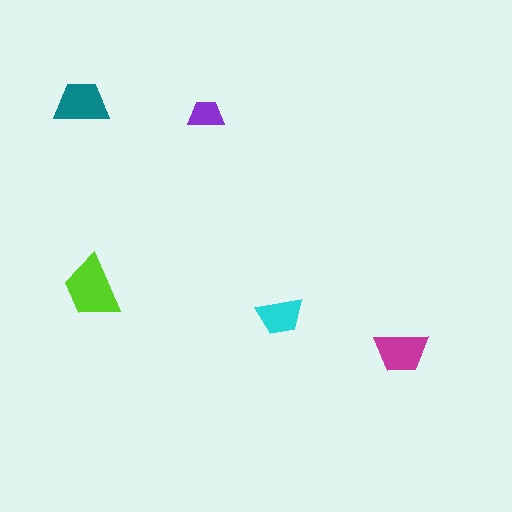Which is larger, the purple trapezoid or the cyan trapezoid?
The cyan one.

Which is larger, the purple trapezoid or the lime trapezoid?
The lime one.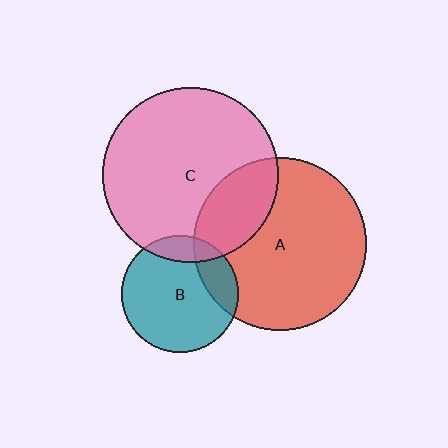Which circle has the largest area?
Circle C (pink).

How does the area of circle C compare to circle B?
Approximately 2.2 times.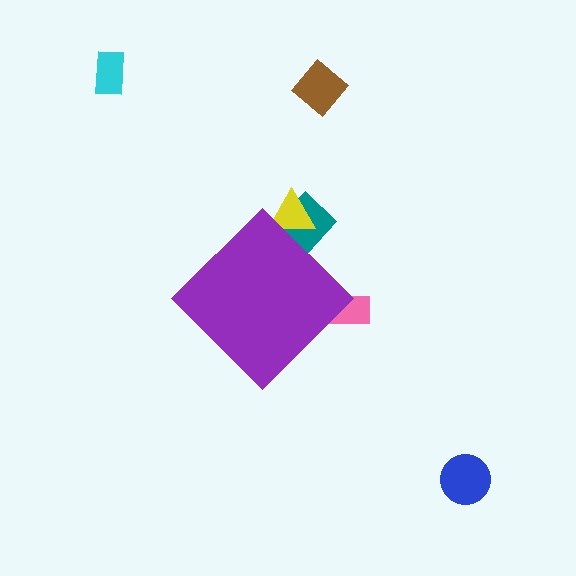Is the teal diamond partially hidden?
Yes, the teal diamond is partially hidden behind the purple diamond.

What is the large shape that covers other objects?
A purple diamond.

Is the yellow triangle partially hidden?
Yes, the yellow triangle is partially hidden behind the purple diamond.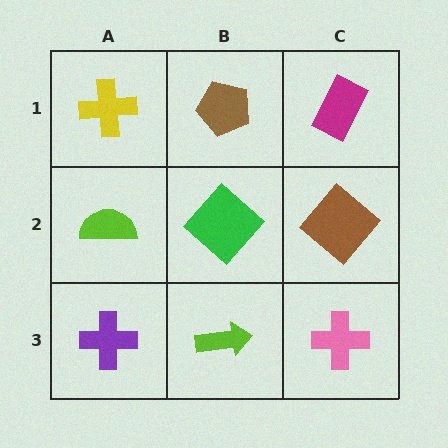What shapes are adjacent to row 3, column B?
A green diamond (row 2, column B), a purple cross (row 3, column A), a pink cross (row 3, column C).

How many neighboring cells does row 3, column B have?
3.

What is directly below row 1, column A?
A lime semicircle.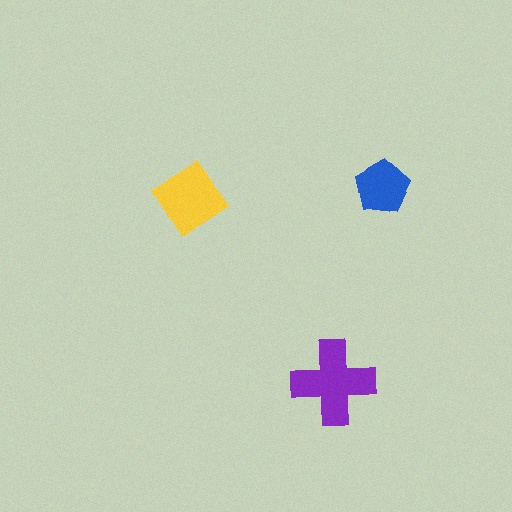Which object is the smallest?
The blue pentagon.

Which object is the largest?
The purple cross.